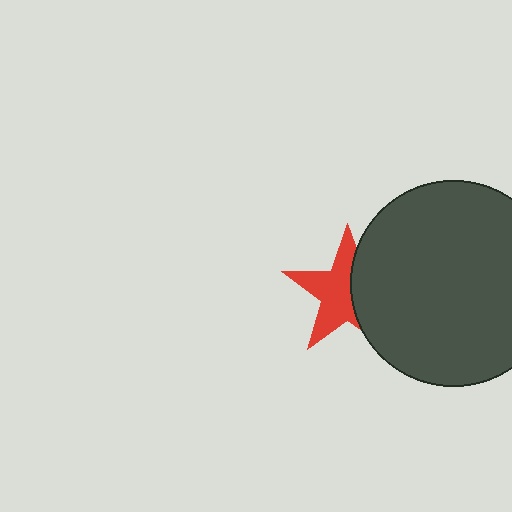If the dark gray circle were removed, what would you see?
You would see the complete red star.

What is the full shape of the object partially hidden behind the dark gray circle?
The partially hidden object is a red star.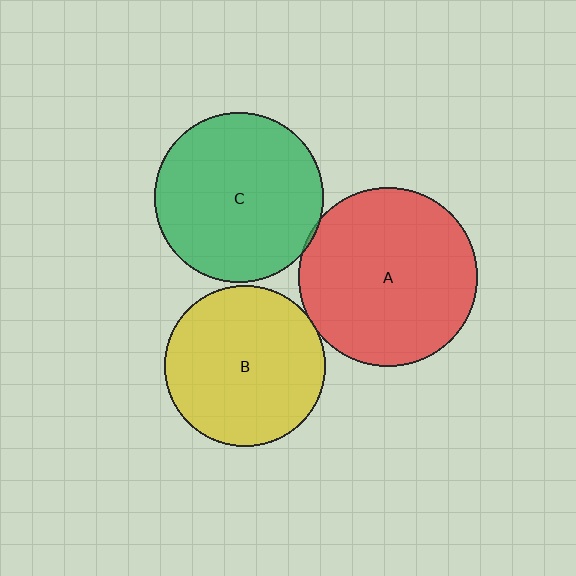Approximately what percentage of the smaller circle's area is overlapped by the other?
Approximately 5%.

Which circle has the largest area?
Circle A (red).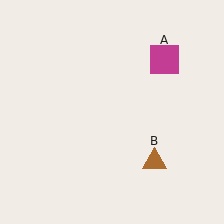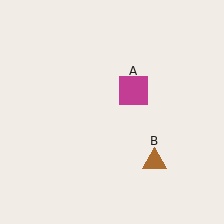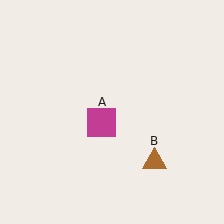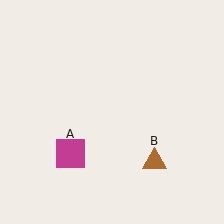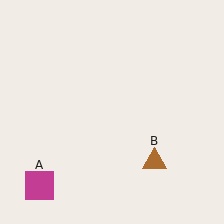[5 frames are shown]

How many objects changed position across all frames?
1 object changed position: magenta square (object A).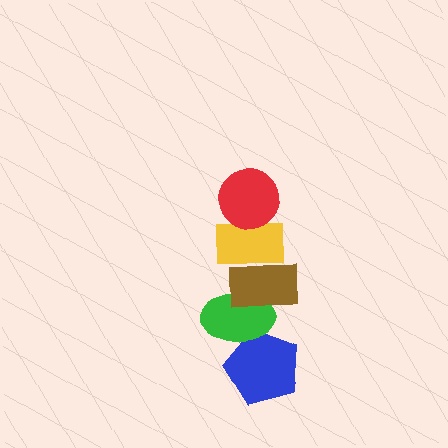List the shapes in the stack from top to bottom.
From top to bottom: the red circle, the yellow rectangle, the brown rectangle, the green ellipse, the blue pentagon.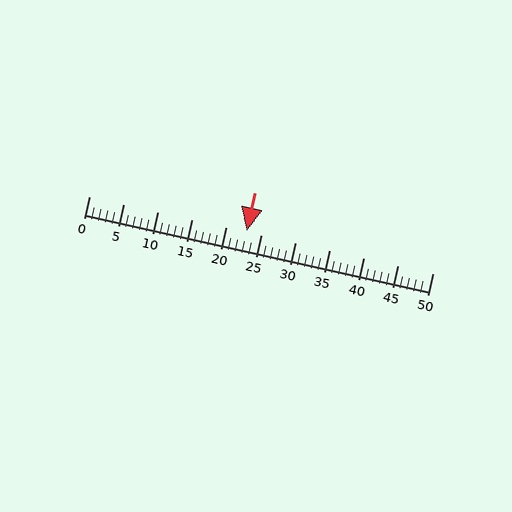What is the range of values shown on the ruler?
The ruler shows values from 0 to 50.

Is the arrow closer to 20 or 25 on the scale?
The arrow is closer to 25.